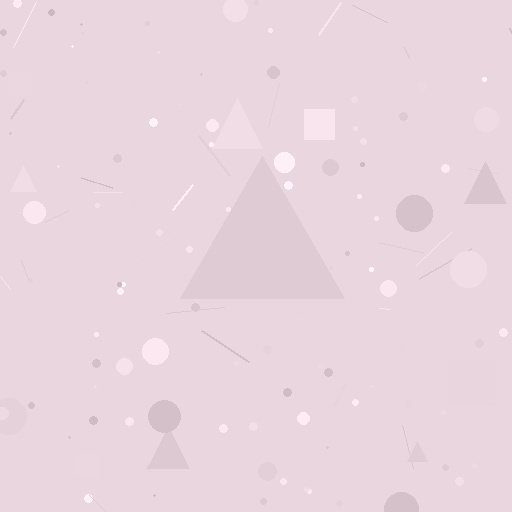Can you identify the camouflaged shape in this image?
The camouflaged shape is a triangle.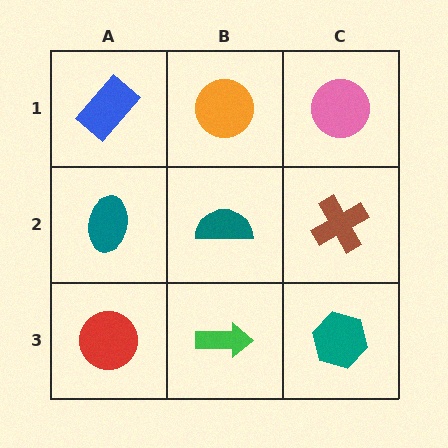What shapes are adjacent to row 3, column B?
A teal semicircle (row 2, column B), a red circle (row 3, column A), a teal hexagon (row 3, column C).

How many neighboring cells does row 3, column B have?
3.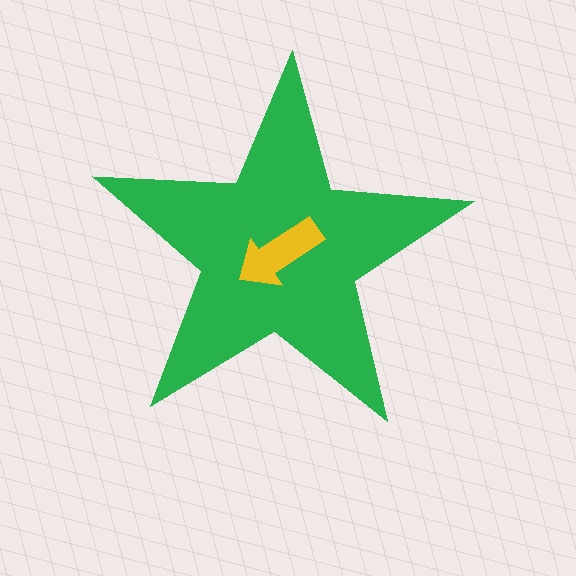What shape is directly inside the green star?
The yellow arrow.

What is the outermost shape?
The green star.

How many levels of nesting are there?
2.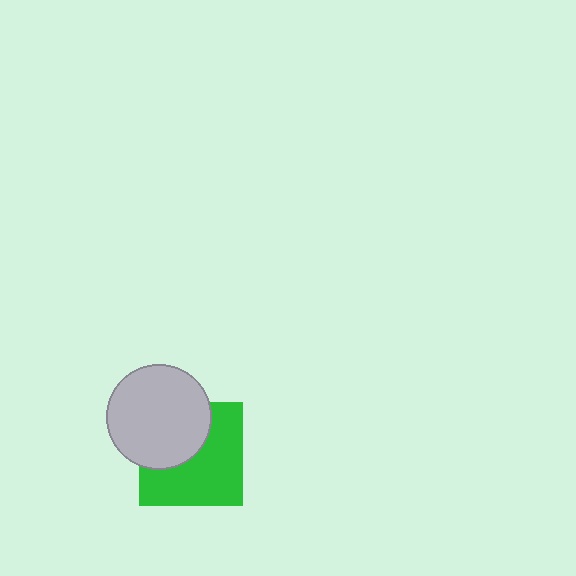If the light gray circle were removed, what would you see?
You would see the complete green square.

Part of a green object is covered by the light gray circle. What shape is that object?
It is a square.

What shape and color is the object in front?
The object in front is a light gray circle.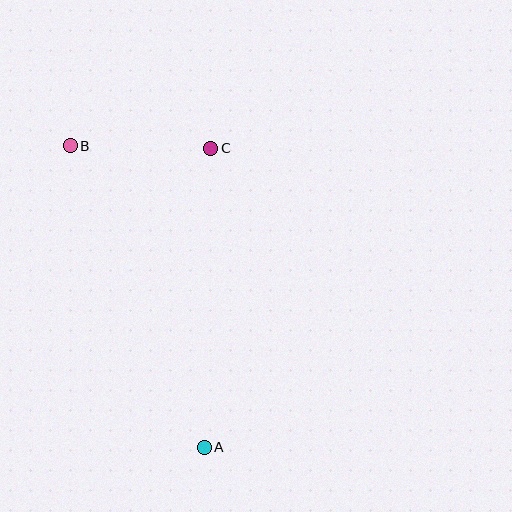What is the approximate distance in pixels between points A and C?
The distance between A and C is approximately 300 pixels.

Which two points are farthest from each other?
Points A and B are farthest from each other.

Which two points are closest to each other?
Points B and C are closest to each other.